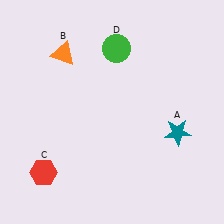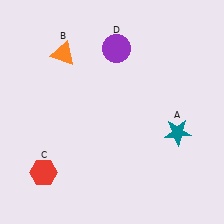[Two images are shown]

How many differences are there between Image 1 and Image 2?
There is 1 difference between the two images.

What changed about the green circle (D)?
In Image 1, D is green. In Image 2, it changed to purple.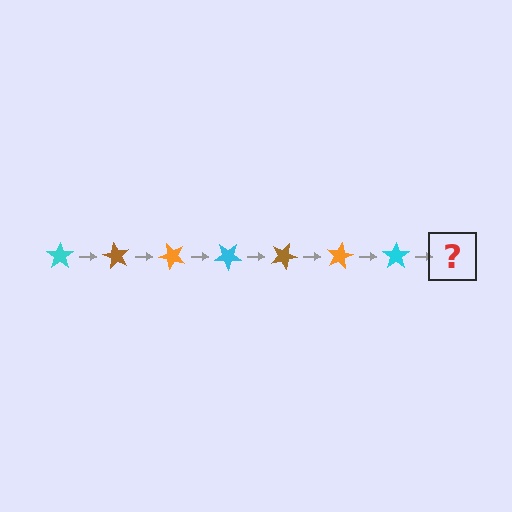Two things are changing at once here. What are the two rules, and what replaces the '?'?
The two rules are that it rotates 60 degrees each step and the color cycles through cyan, brown, and orange. The '?' should be a brown star, rotated 420 degrees from the start.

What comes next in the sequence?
The next element should be a brown star, rotated 420 degrees from the start.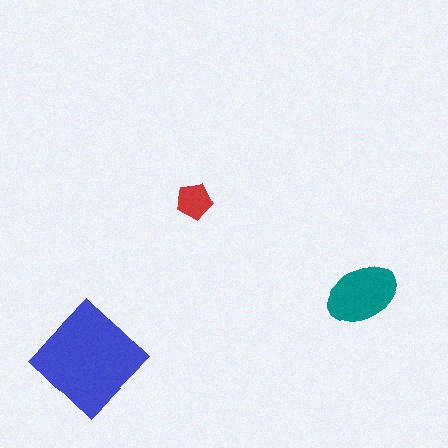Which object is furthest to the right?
The teal ellipse is rightmost.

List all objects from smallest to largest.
The red pentagon, the teal ellipse, the blue diamond.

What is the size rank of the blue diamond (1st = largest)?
1st.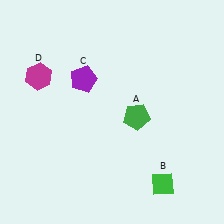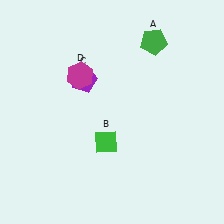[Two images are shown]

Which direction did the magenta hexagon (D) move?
The magenta hexagon (D) moved right.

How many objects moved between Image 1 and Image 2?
3 objects moved between the two images.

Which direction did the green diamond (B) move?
The green diamond (B) moved left.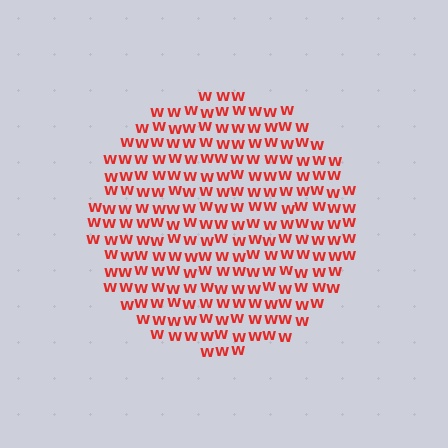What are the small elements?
The small elements are letter W's.